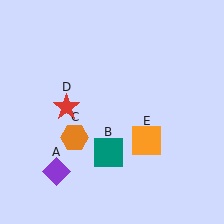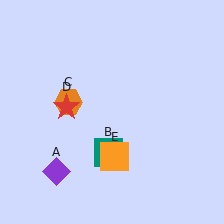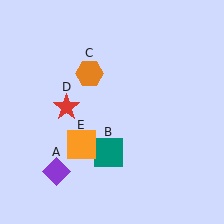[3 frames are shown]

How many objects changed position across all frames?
2 objects changed position: orange hexagon (object C), orange square (object E).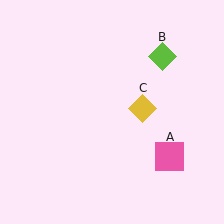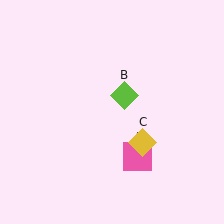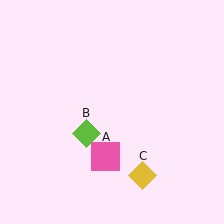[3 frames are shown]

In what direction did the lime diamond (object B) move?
The lime diamond (object B) moved down and to the left.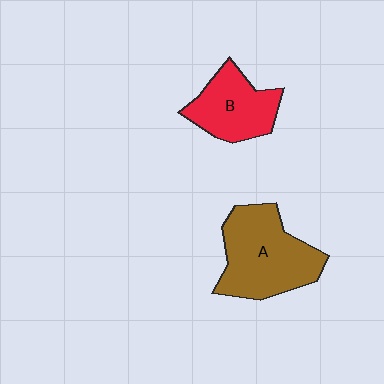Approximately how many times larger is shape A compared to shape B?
Approximately 1.5 times.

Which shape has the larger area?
Shape A (brown).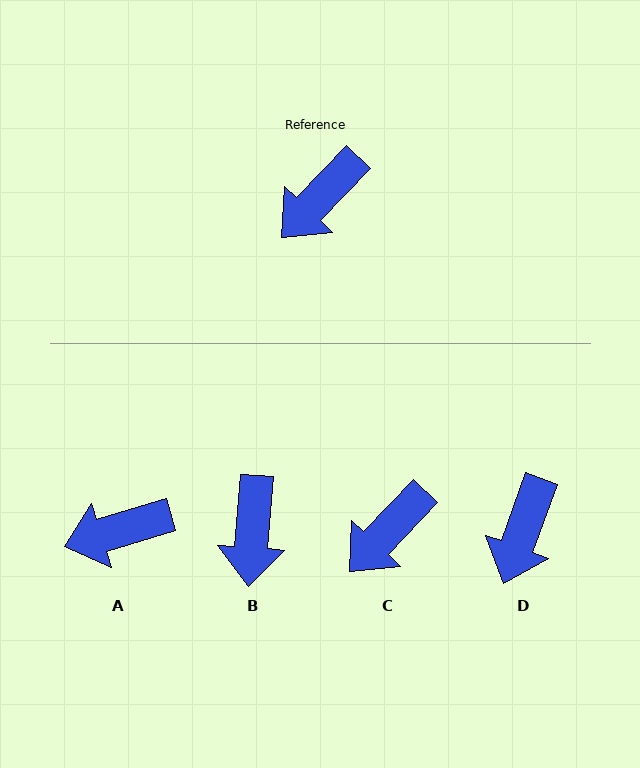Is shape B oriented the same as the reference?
No, it is off by about 39 degrees.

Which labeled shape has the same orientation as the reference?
C.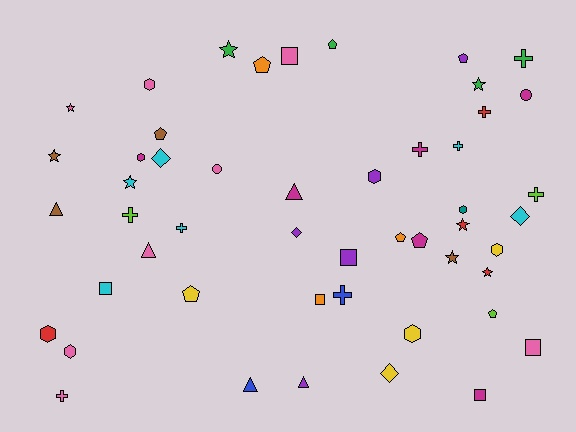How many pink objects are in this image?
There are 8 pink objects.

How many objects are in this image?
There are 50 objects.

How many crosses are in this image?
There are 9 crosses.